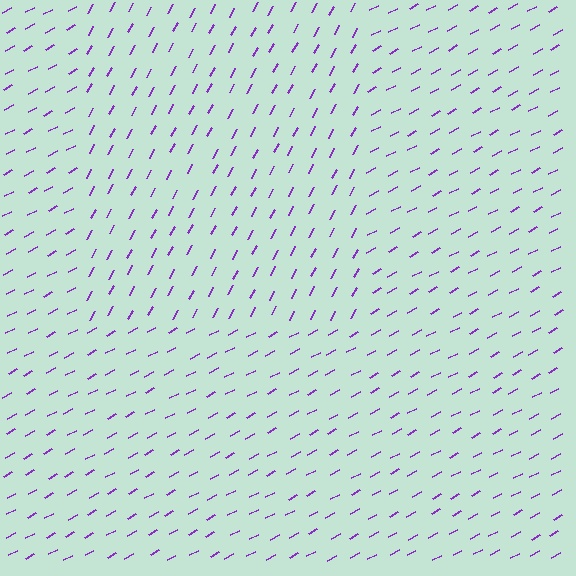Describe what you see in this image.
The image is filled with small purple line segments. A rectangle region in the image has lines oriented differently from the surrounding lines, creating a visible texture boundary.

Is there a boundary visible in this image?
Yes, there is a texture boundary formed by a change in line orientation.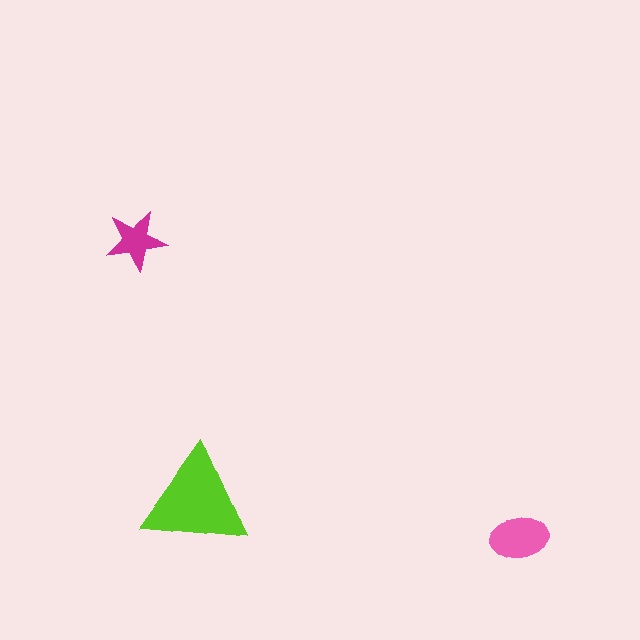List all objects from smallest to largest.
The magenta star, the pink ellipse, the lime triangle.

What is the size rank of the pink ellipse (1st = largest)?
2nd.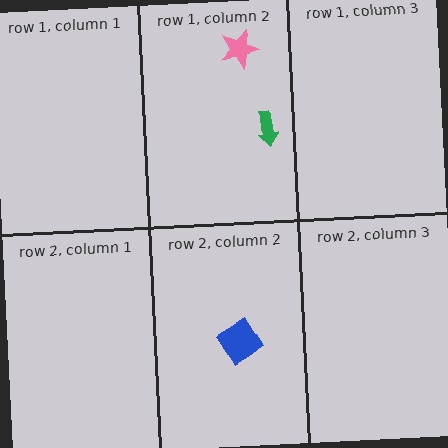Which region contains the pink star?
The row 1, column 2 region.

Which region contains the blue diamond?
The row 2, column 2 region.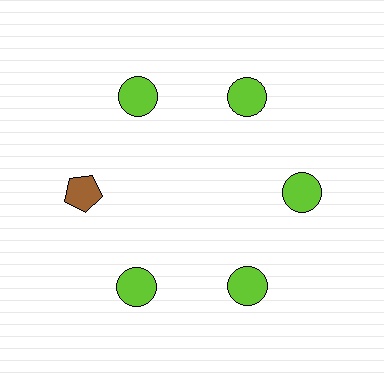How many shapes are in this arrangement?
There are 6 shapes arranged in a ring pattern.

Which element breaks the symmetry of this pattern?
The brown pentagon at roughly the 9 o'clock position breaks the symmetry. All other shapes are lime circles.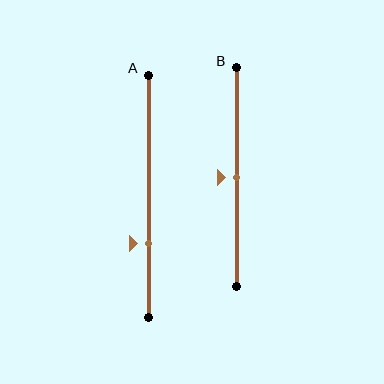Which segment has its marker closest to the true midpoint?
Segment B has its marker closest to the true midpoint.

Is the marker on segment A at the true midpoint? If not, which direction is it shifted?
No, the marker on segment A is shifted downward by about 19% of the segment length.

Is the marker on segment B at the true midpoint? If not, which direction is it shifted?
Yes, the marker on segment B is at the true midpoint.